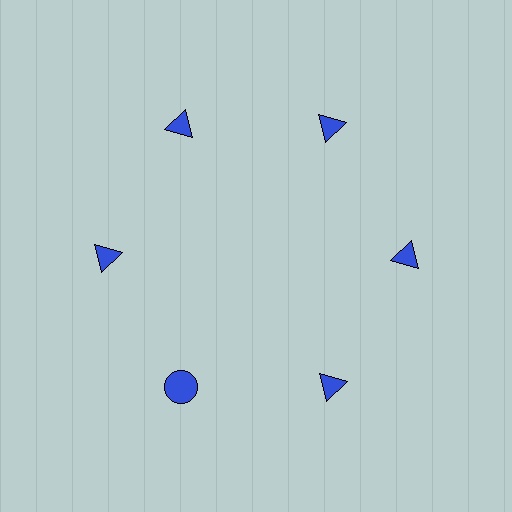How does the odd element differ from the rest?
It has a different shape: circle instead of triangle.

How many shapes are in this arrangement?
There are 6 shapes arranged in a ring pattern.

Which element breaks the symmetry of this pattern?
The blue circle at roughly the 7 o'clock position breaks the symmetry. All other shapes are blue triangles.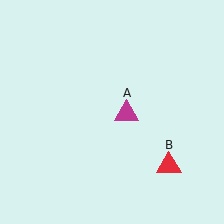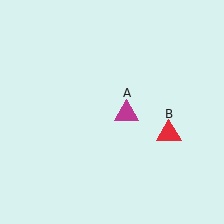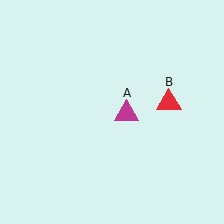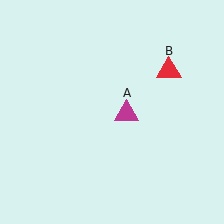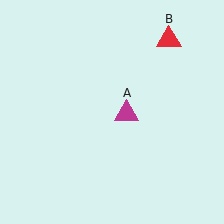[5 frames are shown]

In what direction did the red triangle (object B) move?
The red triangle (object B) moved up.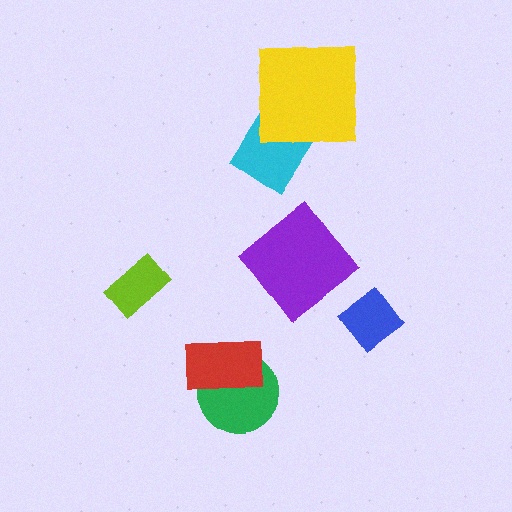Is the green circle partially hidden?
Yes, it is partially covered by another shape.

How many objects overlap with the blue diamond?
0 objects overlap with the blue diamond.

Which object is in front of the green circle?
The red rectangle is in front of the green circle.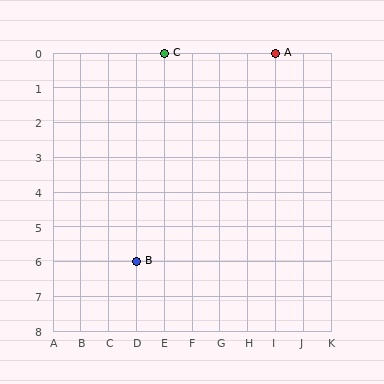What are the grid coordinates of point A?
Point A is at grid coordinates (I, 0).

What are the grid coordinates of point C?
Point C is at grid coordinates (E, 0).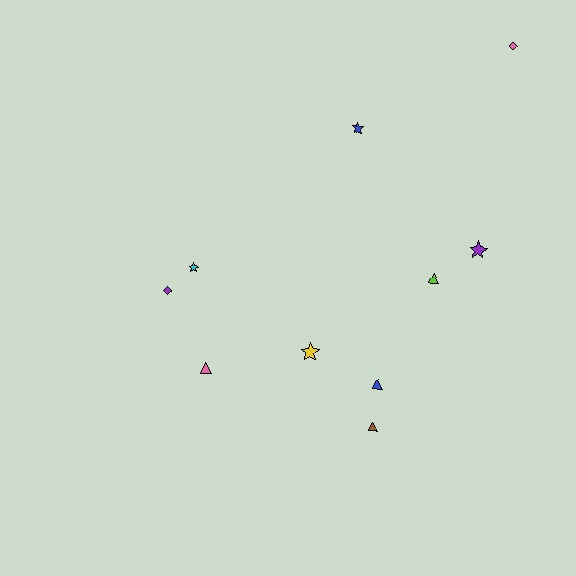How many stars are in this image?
There are 4 stars.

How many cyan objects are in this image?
There is 1 cyan object.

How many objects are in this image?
There are 10 objects.